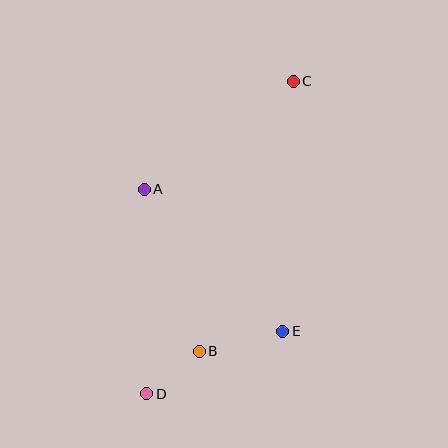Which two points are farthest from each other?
Points C and D are farthest from each other.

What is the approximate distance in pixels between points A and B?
The distance between A and B is approximately 171 pixels.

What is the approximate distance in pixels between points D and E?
The distance between D and E is approximately 150 pixels.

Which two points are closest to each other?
Points B and D are closest to each other.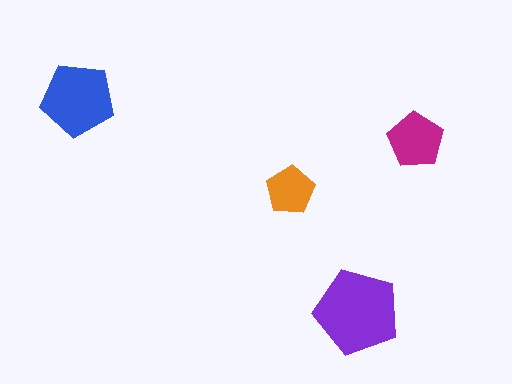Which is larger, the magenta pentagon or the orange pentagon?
The magenta one.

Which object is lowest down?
The purple pentagon is bottommost.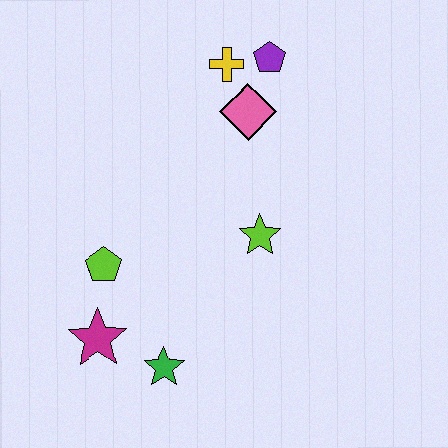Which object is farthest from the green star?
The purple pentagon is farthest from the green star.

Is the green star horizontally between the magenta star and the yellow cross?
Yes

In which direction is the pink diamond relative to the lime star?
The pink diamond is above the lime star.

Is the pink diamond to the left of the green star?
No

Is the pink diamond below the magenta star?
No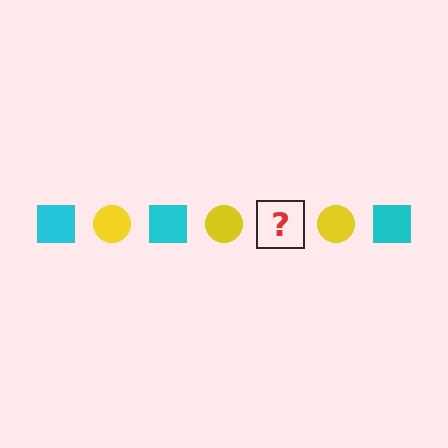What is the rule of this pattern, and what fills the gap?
The rule is that the pattern alternates between cyan square and yellow circle. The gap should be filled with a cyan square.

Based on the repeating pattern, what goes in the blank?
The blank should be a cyan square.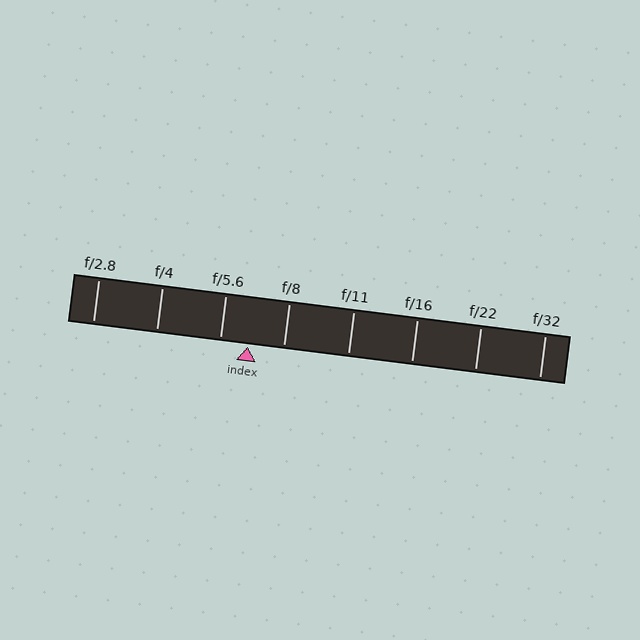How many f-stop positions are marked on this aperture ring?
There are 8 f-stop positions marked.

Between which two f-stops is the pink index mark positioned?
The index mark is between f/5.6 and f/8.